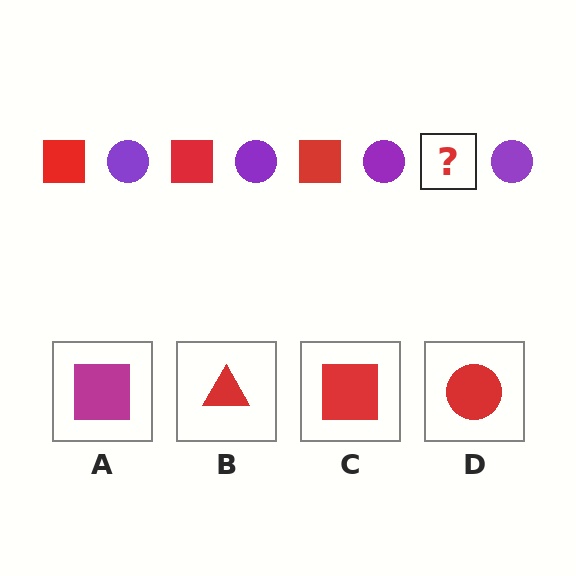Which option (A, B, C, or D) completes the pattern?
C.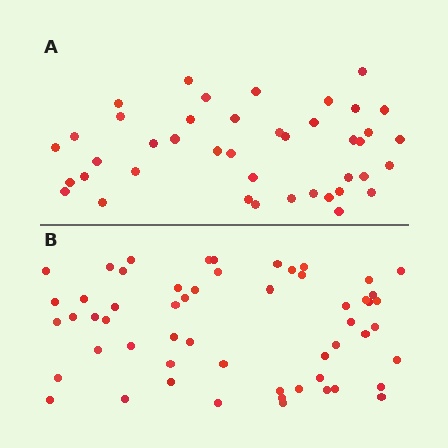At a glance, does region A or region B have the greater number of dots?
Region B (the bottom region) has more dots.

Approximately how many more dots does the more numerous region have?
Region B has approximately 15 more dots than region A.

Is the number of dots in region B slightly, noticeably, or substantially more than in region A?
Region B has noticeably more, but not dramatically so. The ratio is roughly 1.3 to 1.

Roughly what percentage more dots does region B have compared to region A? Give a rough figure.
About 35% more.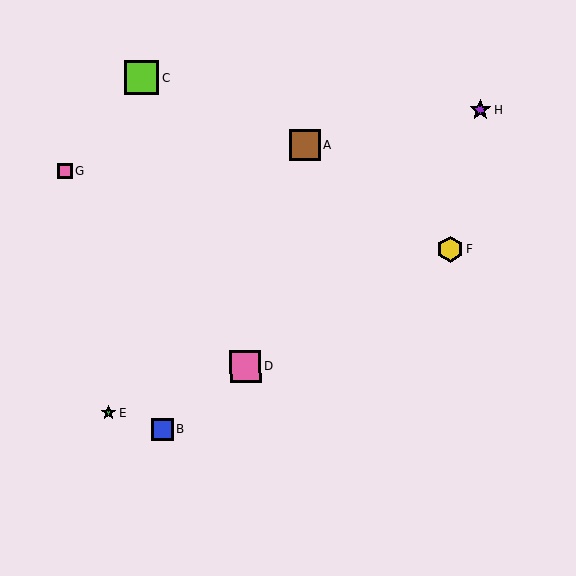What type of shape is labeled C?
Shape C is a lime square.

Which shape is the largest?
The lime square (labeled C) is the largest.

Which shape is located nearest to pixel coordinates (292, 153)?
The brown square (labeled A) at (305, 145) is nearest to that location.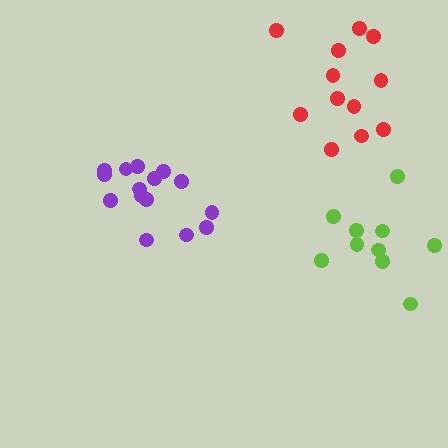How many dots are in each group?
Group 1: 12 dots, Group 2: 10 dots, Group 3: 15 dots (37 total).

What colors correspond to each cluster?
The clusters are colored: red, lime, purple.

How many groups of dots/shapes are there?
There are 3 groups.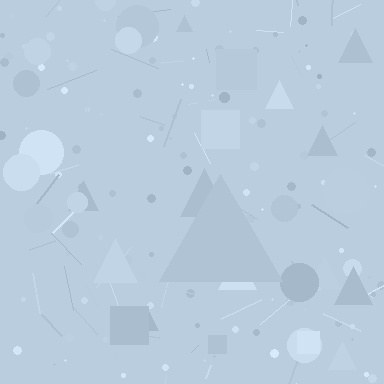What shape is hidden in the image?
A triangle is hidden in the image.